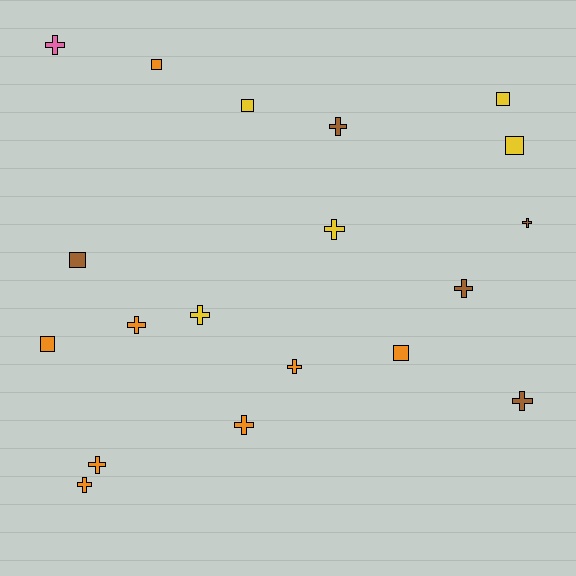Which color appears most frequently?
Orange, with 8 objects.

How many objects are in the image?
There are 19 objects.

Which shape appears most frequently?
Cross, with 12 objects.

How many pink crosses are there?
There is 1 pink cross.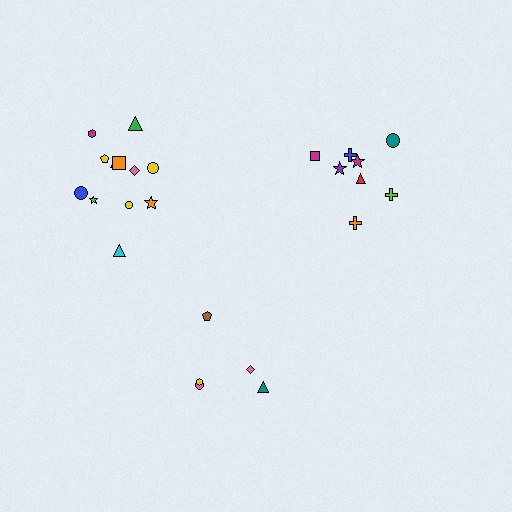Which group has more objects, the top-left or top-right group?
The top-left group.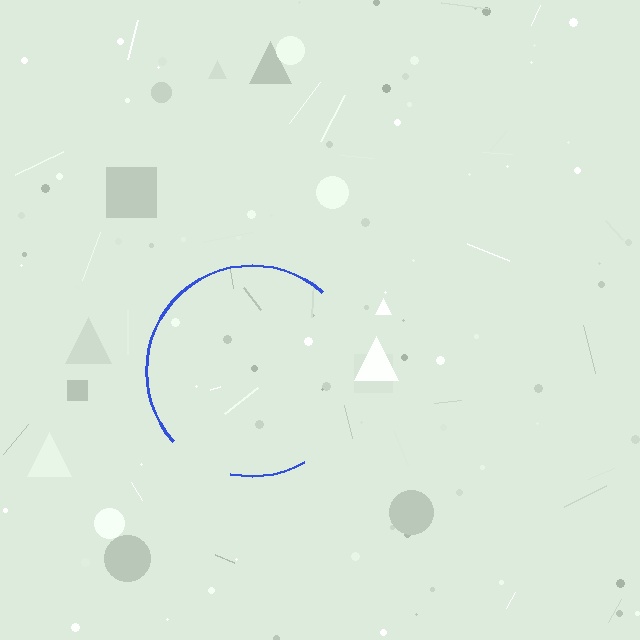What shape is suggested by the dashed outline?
The dashed outline suggests a circle.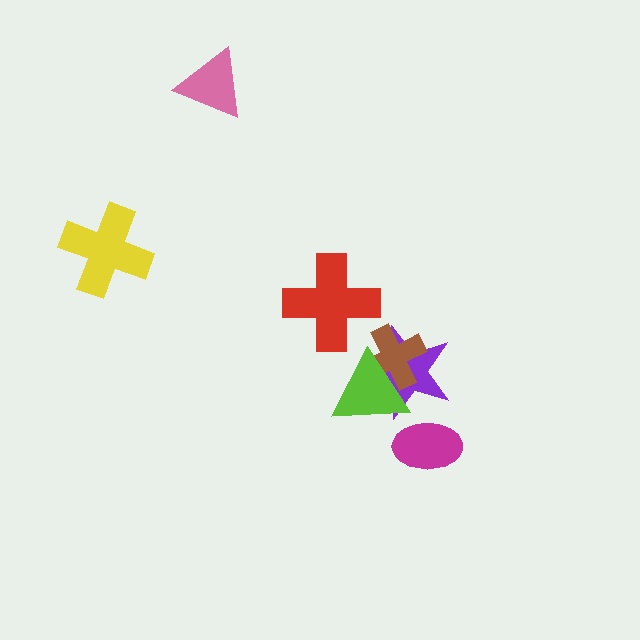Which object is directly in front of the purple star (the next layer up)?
The brown cross is directly in front of the purple star.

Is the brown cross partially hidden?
Yes, it is partially covered by another shape.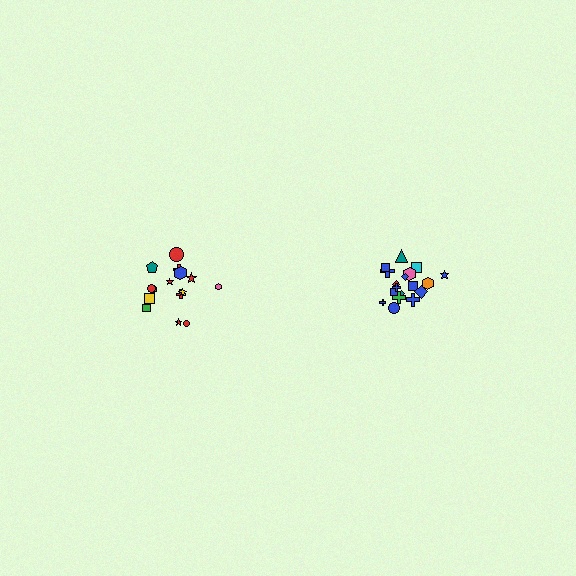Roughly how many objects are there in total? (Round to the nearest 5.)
Roughly 35 objects in total.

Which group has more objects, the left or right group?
The right group.